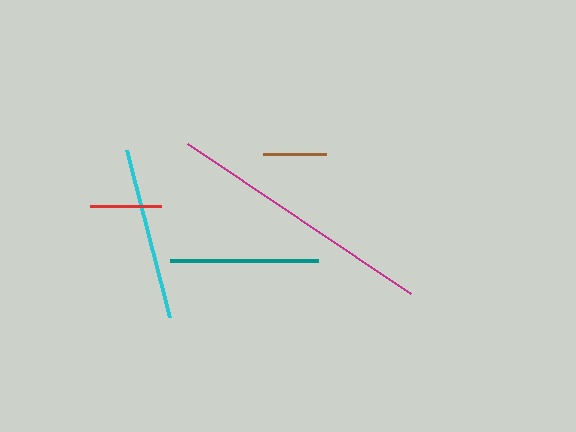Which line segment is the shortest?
The brown line is the shortest at approximately 63 pixels.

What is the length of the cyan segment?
The cyan segment is approximately 172 pixels long.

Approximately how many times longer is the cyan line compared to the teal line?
The cyan line is approximately 1.2 times the length of the teal line.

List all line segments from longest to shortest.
From longest to shortest: magenta, cyan, teal, red, brown.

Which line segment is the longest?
The magenta line is the longest at approximately 269 pixels.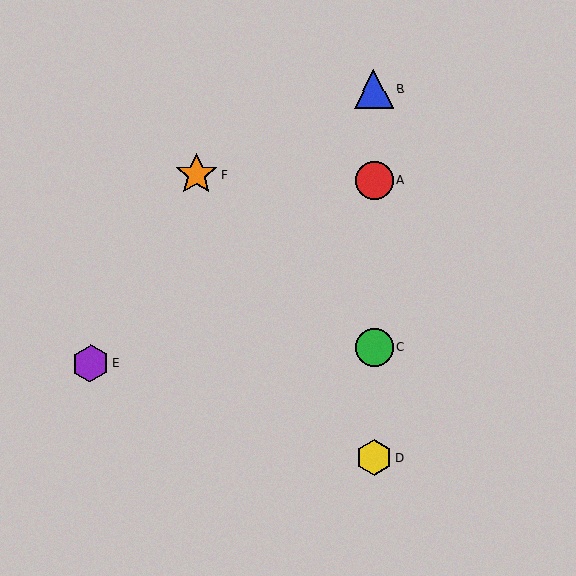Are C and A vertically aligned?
Yes, both are at x≈374.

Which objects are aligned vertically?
Objects A, B, C, D are aligned vertically.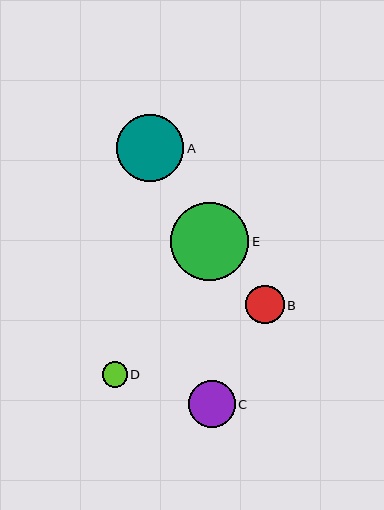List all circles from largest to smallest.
From largest to smallest: E, A, C, B, D.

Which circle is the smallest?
Circle D is the smallest with a size of approximately 25 pixels.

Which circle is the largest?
Circle E is the largest with a size of approximately 78 pixels.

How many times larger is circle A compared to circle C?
Circle A is approximately 1.4 times the size of circle C.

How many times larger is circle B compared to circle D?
Circle B is approximately 1.5 times the size of circle D.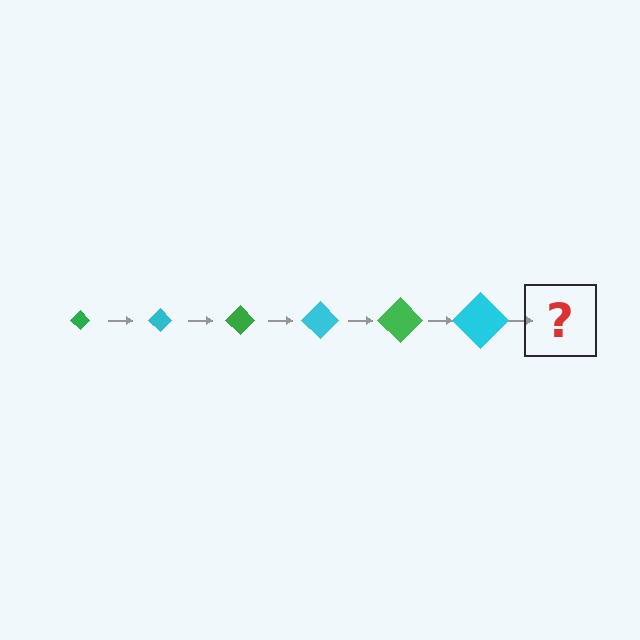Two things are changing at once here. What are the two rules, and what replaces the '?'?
The two rules are that the diamond grows larger each step and the color cycles through green and cyan. The '?' should be a green diamond, larger than the previous one.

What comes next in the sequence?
The next element should be a green diamond, larger than the previous one.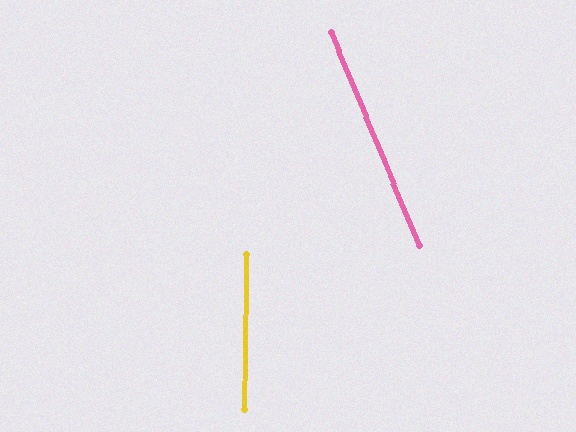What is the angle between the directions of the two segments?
Approximately 23 degrees.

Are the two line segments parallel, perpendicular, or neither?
Neither parallel nor perpendicular — they differ by about 23°.